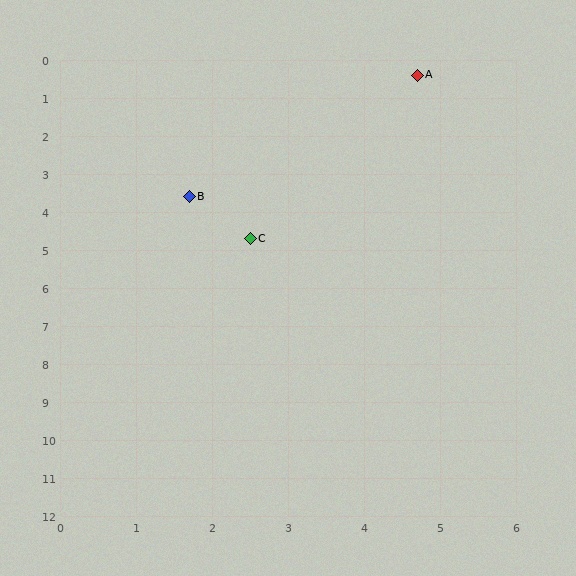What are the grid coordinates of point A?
Point A is at approximately (4.7, 0.4).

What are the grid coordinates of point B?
Point B is at approximately (1.7, 3.6).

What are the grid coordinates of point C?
Point C is at approximately (2.5, 4.7).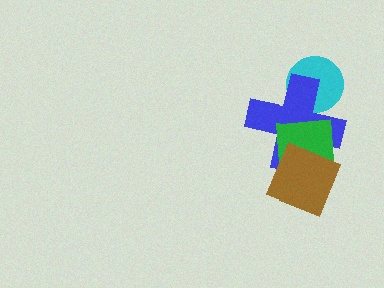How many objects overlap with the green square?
2 objects overlap with the green square.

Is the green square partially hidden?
Yes, it is partially covered by another shape.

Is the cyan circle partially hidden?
Yes, it is partially covered by another shape.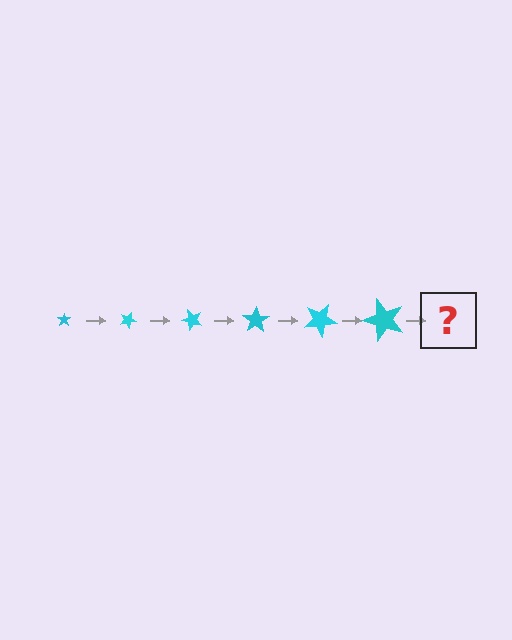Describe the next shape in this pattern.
It should be a star, larger than the previous one and rotated 150 degrees from the start.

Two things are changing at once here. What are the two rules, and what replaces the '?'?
The two rules are that the star grows larger each step and it rotates 25 degrees each step. The '?' should be a star, larger than the previous one and rotated 150 degrees from the start.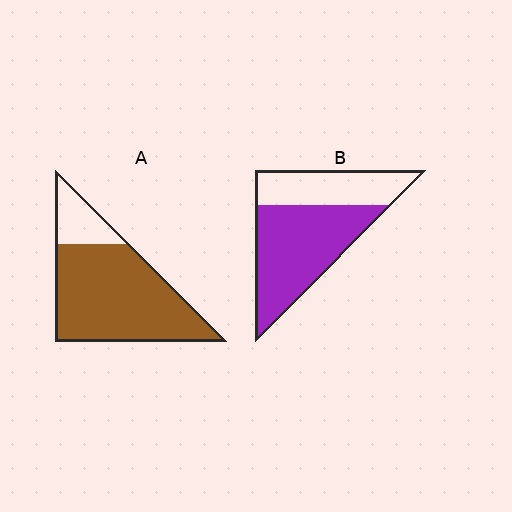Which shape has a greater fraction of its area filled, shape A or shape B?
Shape A.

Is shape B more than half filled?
Yes.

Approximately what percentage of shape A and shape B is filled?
A is approximately 80% and B is approximately 65%.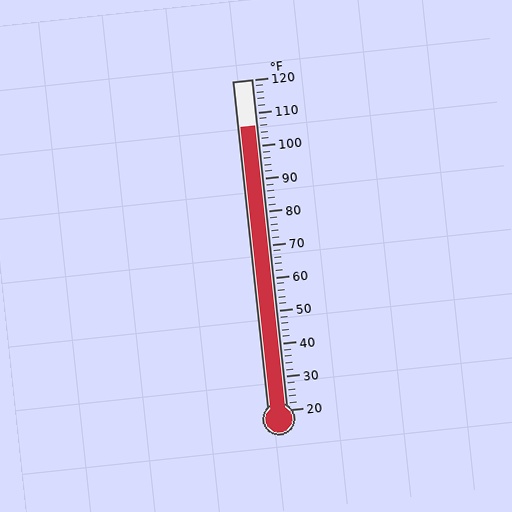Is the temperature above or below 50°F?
The temperature is above 50°F.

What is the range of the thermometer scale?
The thermometer scale ranges from 20°F to 120°F.